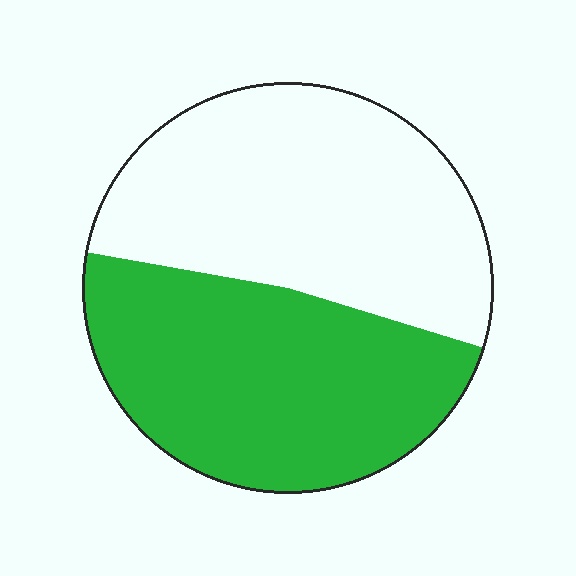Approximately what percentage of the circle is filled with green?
Approximately 50%.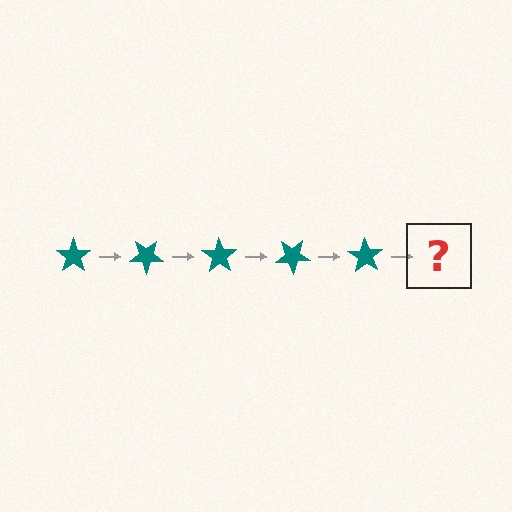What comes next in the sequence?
The next element should be a teal star rotated 175 degrees.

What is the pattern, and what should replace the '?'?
The pattern is that the star rotates 35 degrees each step. The '?' should be a teal star rotated 175 degrees.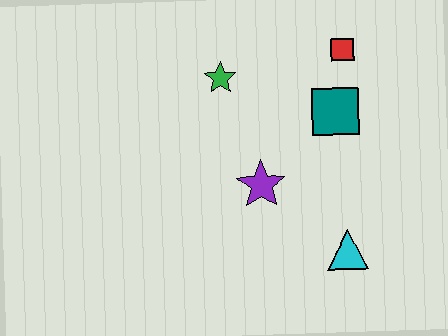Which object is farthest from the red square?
The cyan triangle is farthest from the red square.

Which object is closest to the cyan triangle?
The purple star is closest to the cyan triangle.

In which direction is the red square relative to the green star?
The red square is to the right of the green star.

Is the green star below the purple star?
No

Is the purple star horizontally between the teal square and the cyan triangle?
No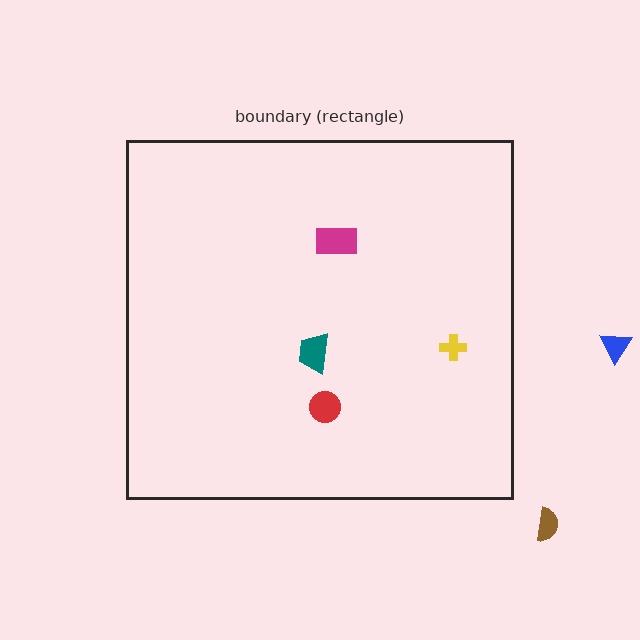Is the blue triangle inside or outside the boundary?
Outside.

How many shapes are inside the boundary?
4 inside, 2 outside.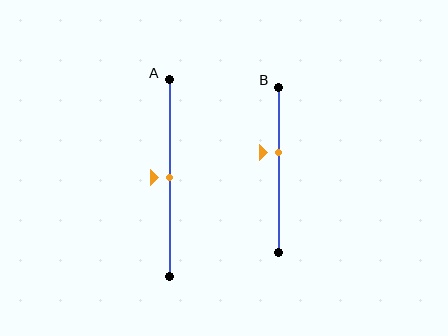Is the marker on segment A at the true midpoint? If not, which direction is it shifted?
Yes, the marker on segment A is at the true midpoint.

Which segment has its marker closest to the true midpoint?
Segment A has its marker closest to the true midpoint.